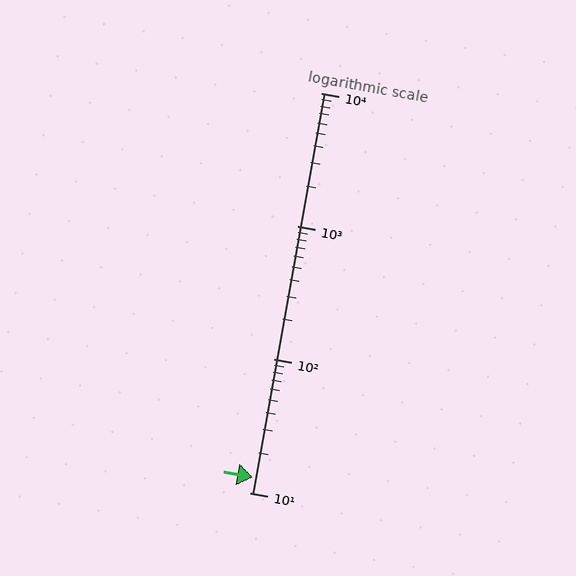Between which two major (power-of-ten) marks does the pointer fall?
The pointer is between 10 and 100.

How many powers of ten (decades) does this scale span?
The scale spans 3 decades, from 10 to 10000.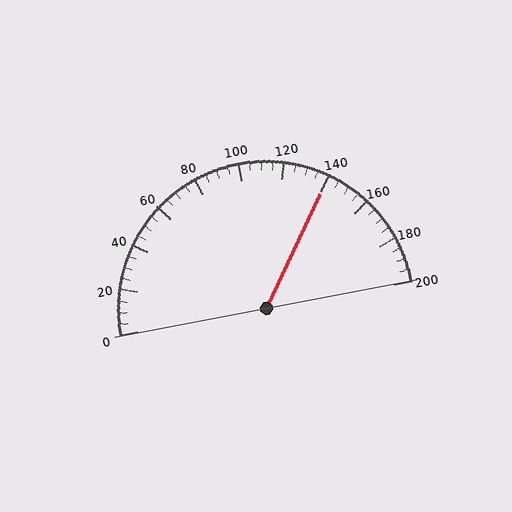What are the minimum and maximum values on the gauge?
The gauge ranges from 0 to 200.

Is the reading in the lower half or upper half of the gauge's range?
The reading is in the upper half of the range (0 to 200).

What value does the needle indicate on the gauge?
The needle indicates approximately 140.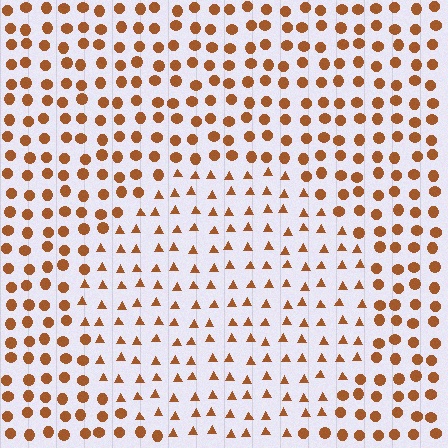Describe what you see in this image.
The image is filled with small brown elements arranged in a uniform grid. A circle-shaped region contains triangles, while the surrounding area contains circles. The boundary is defined purely by the change in element shape.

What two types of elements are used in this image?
The image uses triangles inside the circle region and circles outside it.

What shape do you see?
I see a circle.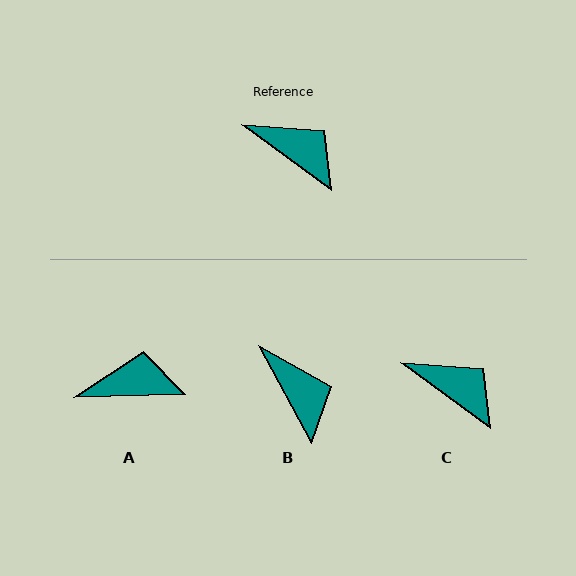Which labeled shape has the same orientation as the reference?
C.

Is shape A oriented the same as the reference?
No, it is off by about 38 degrees.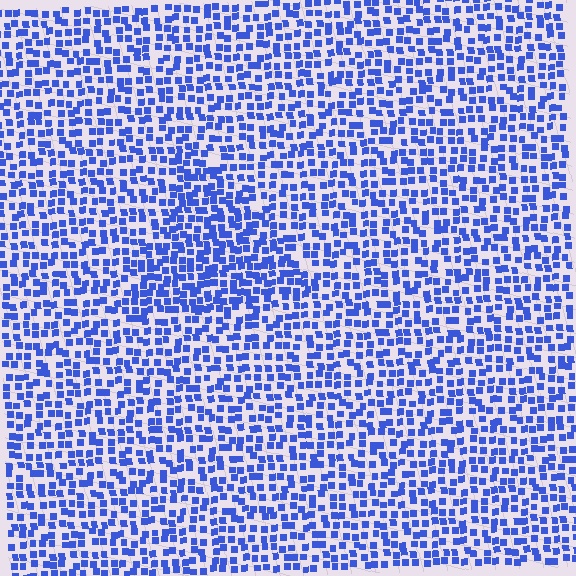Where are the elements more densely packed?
The elements are more densely packed inside the triangle boundary.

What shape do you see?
I see a triangle.